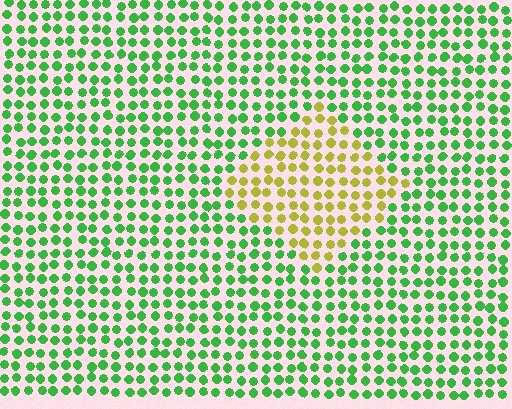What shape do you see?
I see a diamond.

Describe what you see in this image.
The image is filled with small green elements in a uniform arrangement. A diamond-shaped region is visible where the elements are tinted to a slightly different hue, forming a subtle color boundary.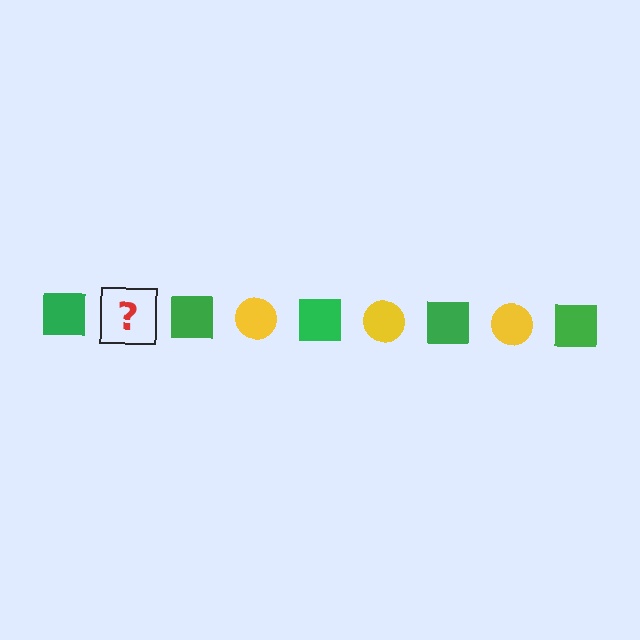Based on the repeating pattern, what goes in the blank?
The blank should be a yellow circle.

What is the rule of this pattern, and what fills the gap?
The rule is that the pattern alternates between green square and yellow circle. The gap should be filled with a yellow circle.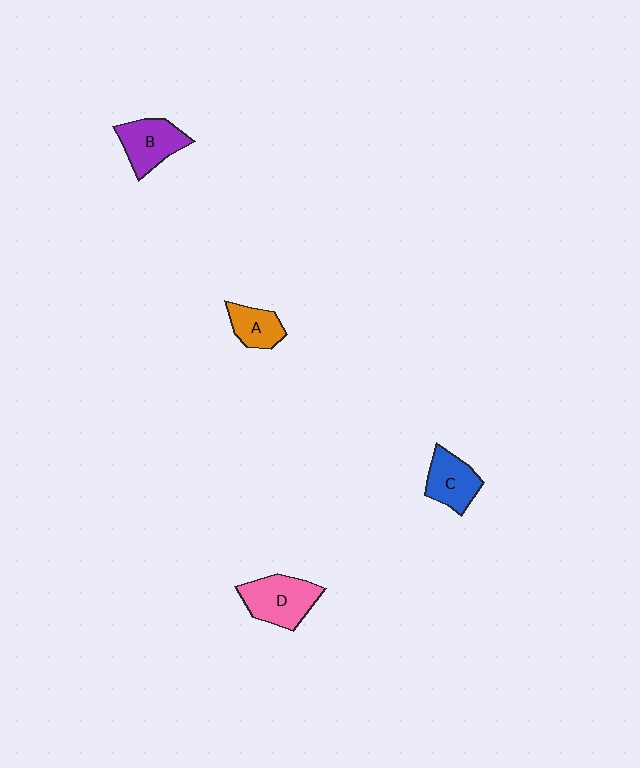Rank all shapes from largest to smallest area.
From largest to smallest: D (pink), B (purple), C (blue), A (orange).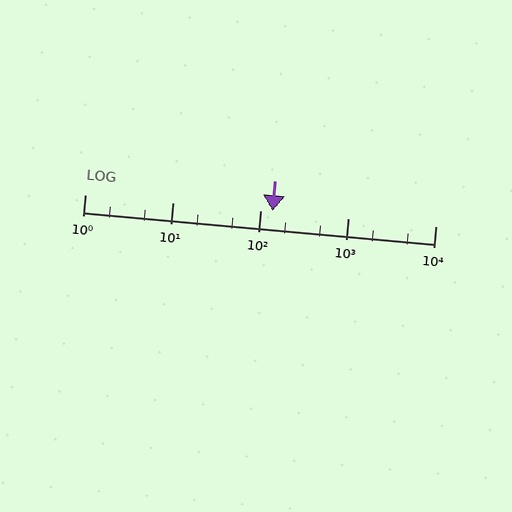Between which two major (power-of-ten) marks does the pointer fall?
The pointer is between 100 and 1000.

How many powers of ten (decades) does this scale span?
The scale spans 4 decades, from 1 to 10000.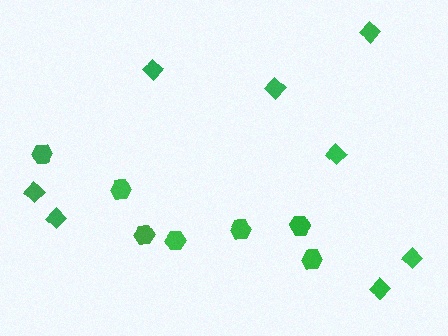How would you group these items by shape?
There are 2 groups: one group of diamonds (8) and one group of hexagons (7).